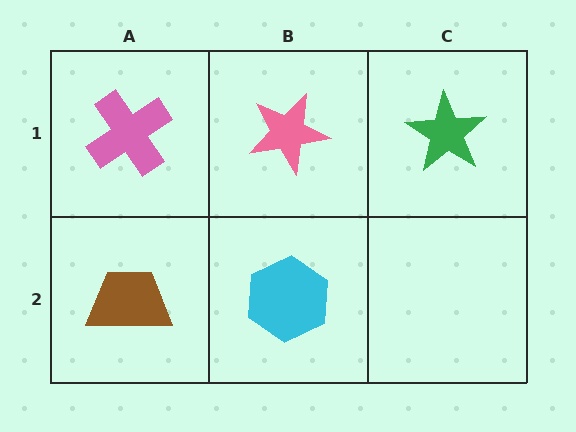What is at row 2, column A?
A brown trapezoid.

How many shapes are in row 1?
3 shapes.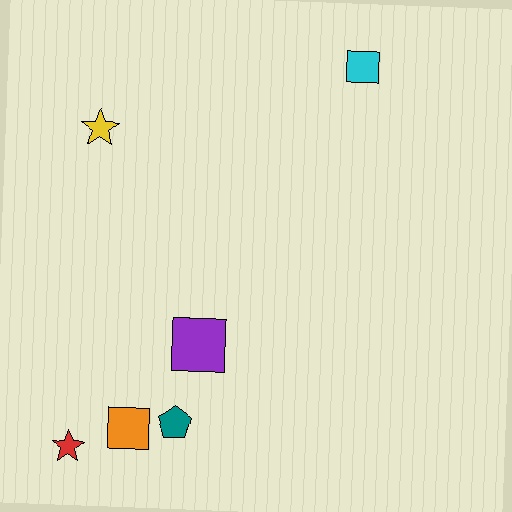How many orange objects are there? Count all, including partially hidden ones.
There is 1 orange object.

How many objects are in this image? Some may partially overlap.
There are 6 objects.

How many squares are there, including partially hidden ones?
There are 3 squares.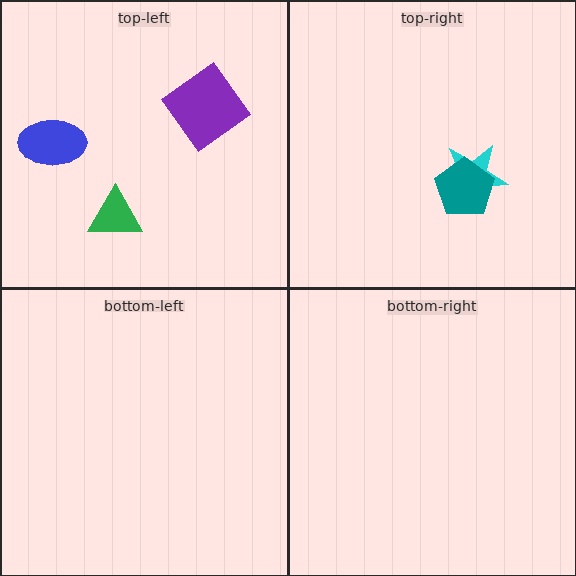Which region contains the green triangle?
The top-left region.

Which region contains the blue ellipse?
The top-left region.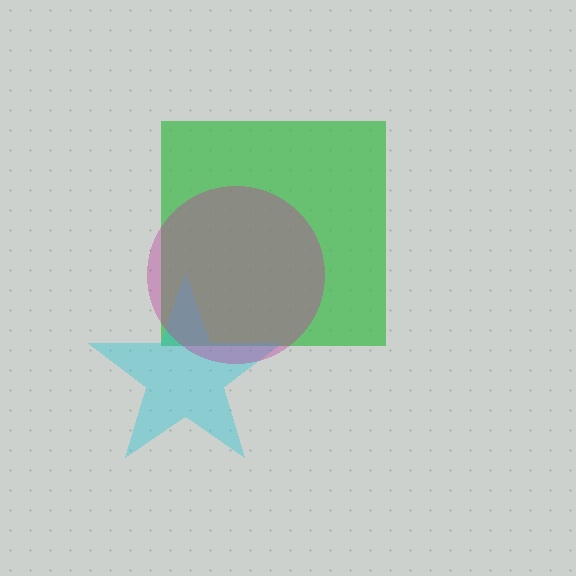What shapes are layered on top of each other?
The layered shapes are: a green square, a cyan star, a magenta circle.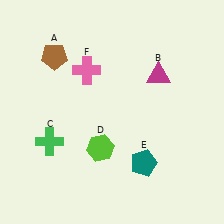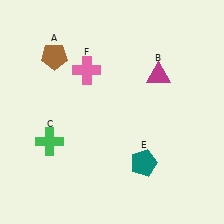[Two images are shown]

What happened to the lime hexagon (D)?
The lime hexagon (D) was removed in Image 2. It was in the bottom-left area of Image 1.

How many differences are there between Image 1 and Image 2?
There is 1 difference between the two images.